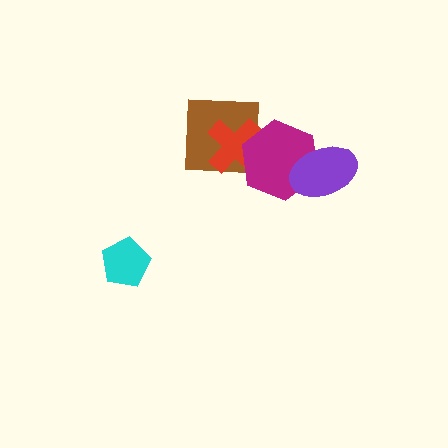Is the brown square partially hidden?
Yes, it is partially covered by another shape.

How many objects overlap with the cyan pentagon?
0 objects overlap with the cyan pentagon.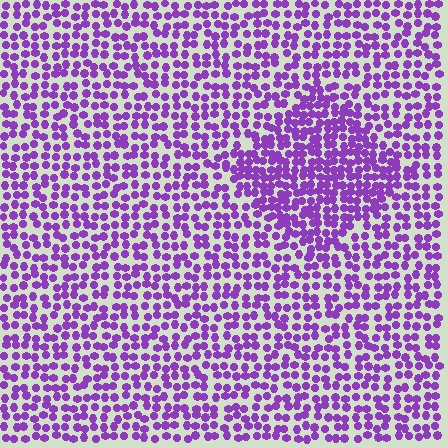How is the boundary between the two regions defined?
The boundary is defined by a change in element density (approximately 1.6x ratio). All elements are the same color, size, and shape.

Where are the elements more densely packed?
The elements are more densely packed inside the diamond boundary.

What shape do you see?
I see a diamond.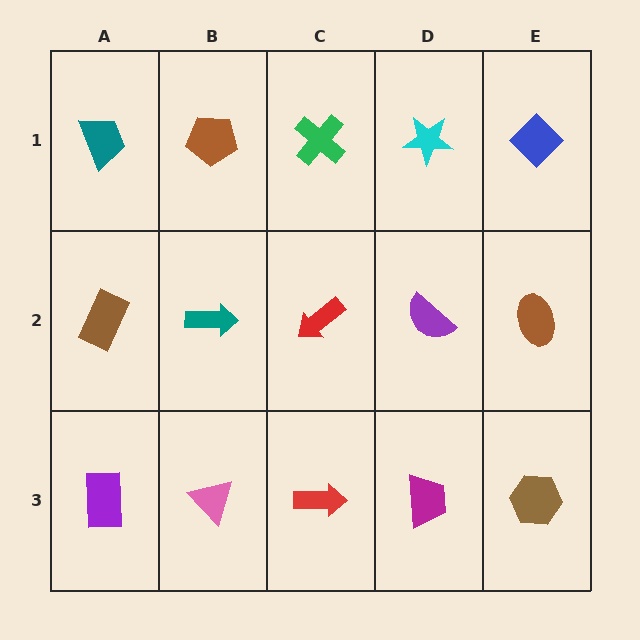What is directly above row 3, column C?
A red arrow.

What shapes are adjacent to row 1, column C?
A red arrow (row 2, column C), a brown pentagon (row 1, column B), a cyan star (row 1, column D).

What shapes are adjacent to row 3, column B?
A teal arrow (row 2, column B), a purple rectangle (row 3, column A), a red arrow (row 3, column C).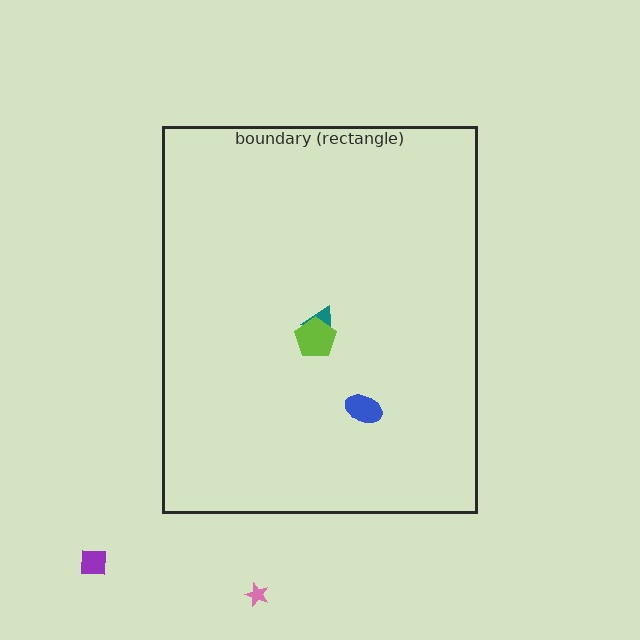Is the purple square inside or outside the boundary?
Outside.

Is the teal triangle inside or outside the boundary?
Inside.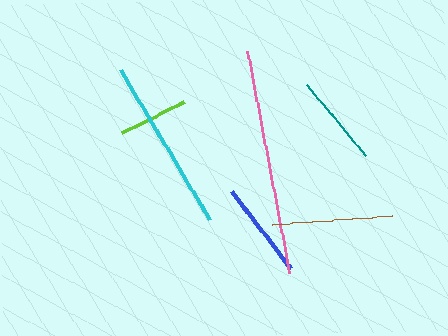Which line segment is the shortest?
The lime line is the shortest at approximately 69 pixels.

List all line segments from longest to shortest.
From longest to shortest: pink, cyan, brown, blue, teal, lime.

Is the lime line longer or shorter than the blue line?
The blue line is longer than the lime line.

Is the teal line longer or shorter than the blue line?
The blue line is longer than the teal line.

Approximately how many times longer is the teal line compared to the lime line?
The teal line is approximately 1.3 times the length of the lime line.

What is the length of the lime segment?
The lime segment is approximately 69 pixels long.